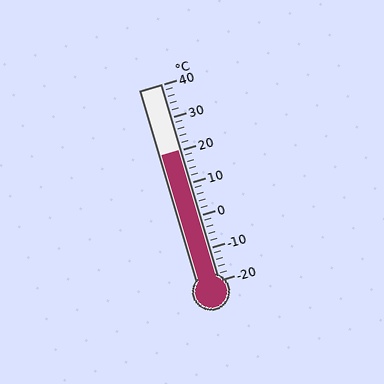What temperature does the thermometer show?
The thermometer shows approximately 20°C.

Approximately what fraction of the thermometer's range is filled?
The thermometer is filled to approximately 65% of its range.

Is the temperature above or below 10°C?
The temperature is above 10°C.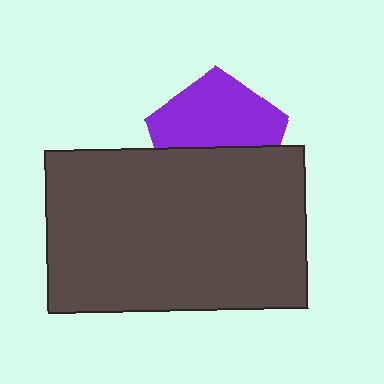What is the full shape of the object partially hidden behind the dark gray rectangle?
The partially hidden object is a purple pentagon.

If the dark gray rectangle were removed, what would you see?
You would see the complete purple pentagon.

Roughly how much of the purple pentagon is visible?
About half of it is visible (roughly 56%).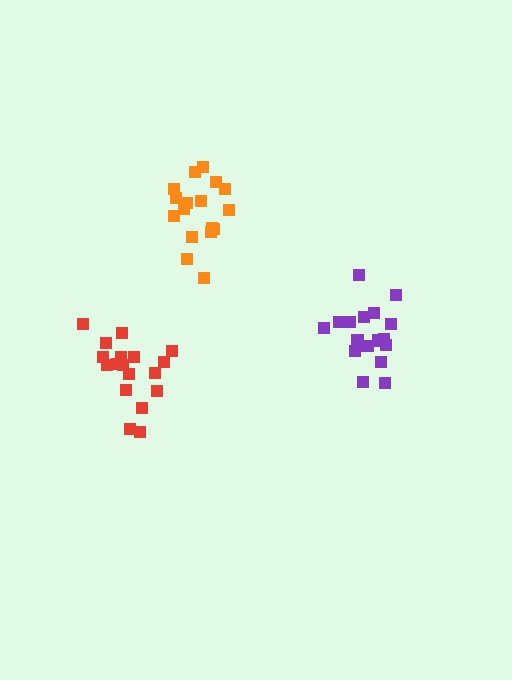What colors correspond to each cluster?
The clusters are colored: red, purple, orange.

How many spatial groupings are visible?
There are 3 spatial groupings.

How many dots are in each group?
Group 1: 18 dots, Group 2: 19 dots, Group 3: 17 dots (54 total).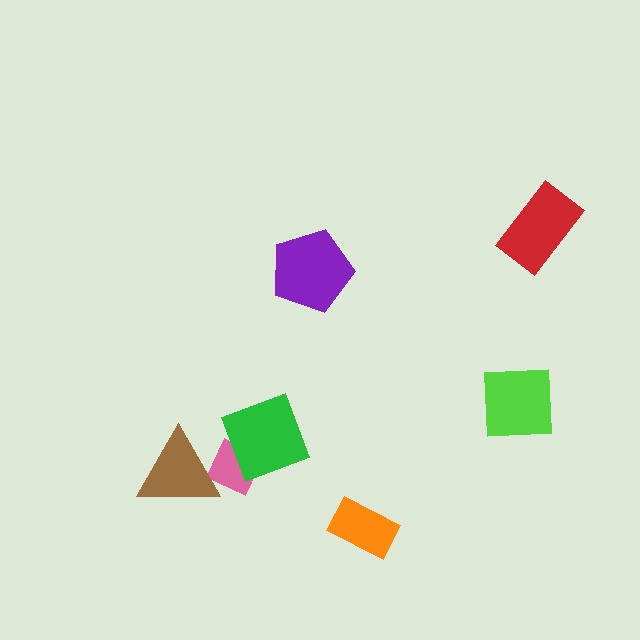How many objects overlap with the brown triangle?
1 object overlaps with the brown triangle.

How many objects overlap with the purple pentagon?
0 objects overlap with the purple pentagon.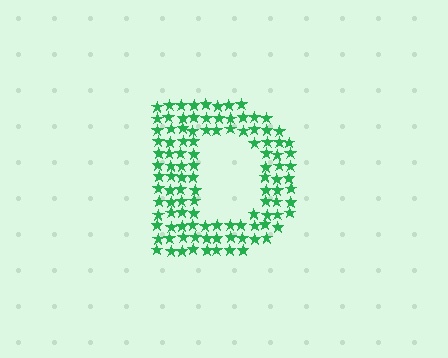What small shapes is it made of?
It is made of small stars.